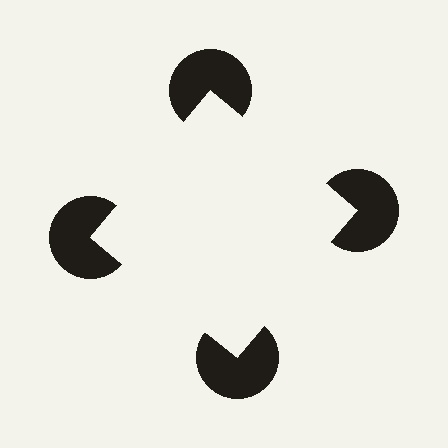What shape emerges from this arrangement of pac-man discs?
An illusory square — its edges are inferred from the aligned wedge cuts in the pac-man discs, not physically drawn.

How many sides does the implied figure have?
4 sides.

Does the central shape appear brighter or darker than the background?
It typically appears slightly brighter than the background, even though no actual brightness change is drawn.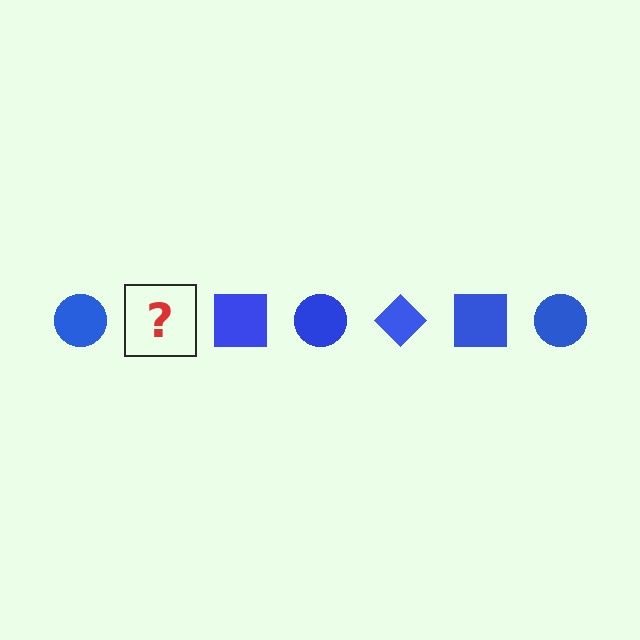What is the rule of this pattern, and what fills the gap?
The rule is that the pattern cycles through circle, diamond, square shapes in blue. The gap should be filled with a blue diamond.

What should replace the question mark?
The question mark should be replaced with a blue diamond.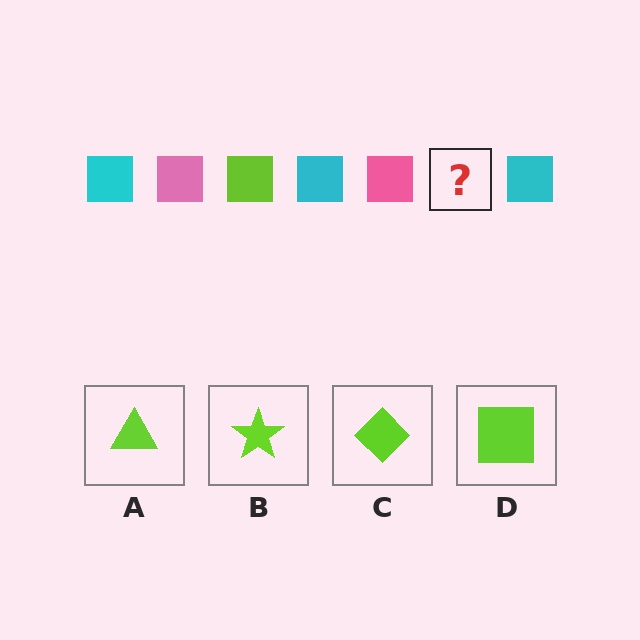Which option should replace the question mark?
Option D.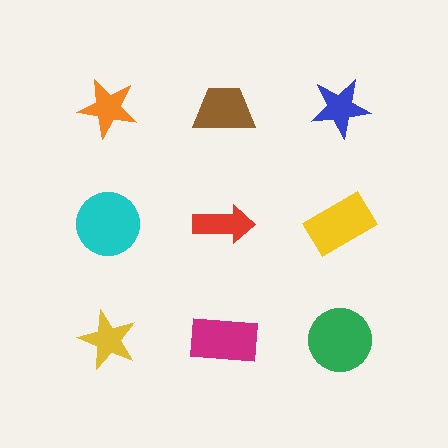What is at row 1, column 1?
An orange star.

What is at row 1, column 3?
A blue star.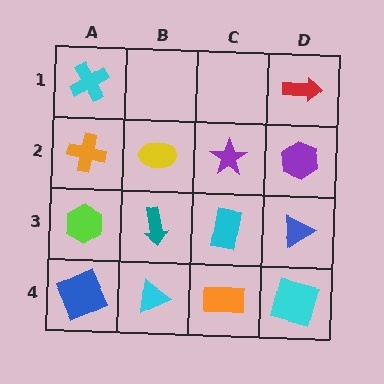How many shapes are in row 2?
4 shapes.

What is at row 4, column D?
A cyan square.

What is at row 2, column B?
A yellow ellipse.